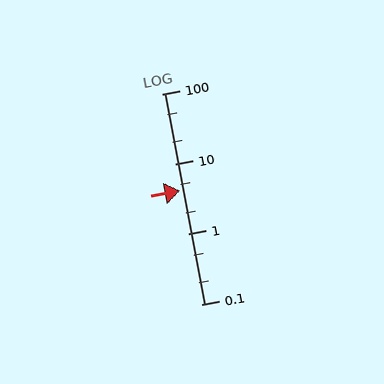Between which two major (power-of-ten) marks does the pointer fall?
The pointer is between 1 and 10.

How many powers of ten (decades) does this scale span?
The scale spans 3 decades, from 0.1 to 100.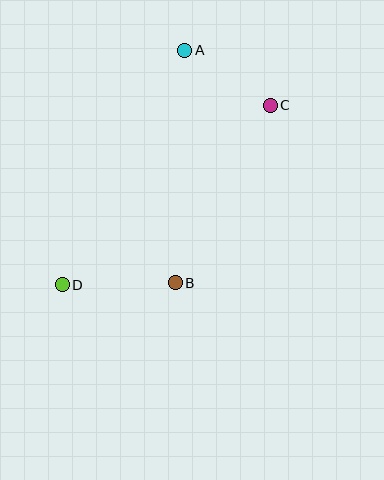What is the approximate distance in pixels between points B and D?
The distance between B and D is approximately 113 pixels.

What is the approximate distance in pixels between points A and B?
The distance between A and B is approximately 233 pixels.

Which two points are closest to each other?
Points A and C are closest to each other.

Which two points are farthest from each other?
Points C and D are farthest from each other.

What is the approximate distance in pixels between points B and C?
The distance between B and C is approximately 202 pixels.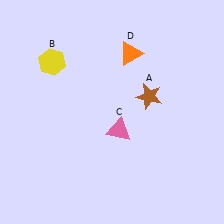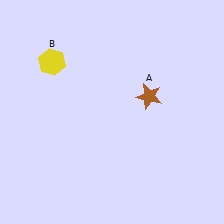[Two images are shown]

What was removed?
The pink triangle (C), the orange triangle (D) were removed in Image 2.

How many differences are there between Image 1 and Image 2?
There are 2 differences between the two images.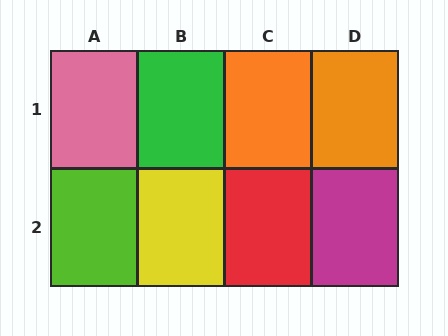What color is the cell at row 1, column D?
Orange.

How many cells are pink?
1 cell is pink.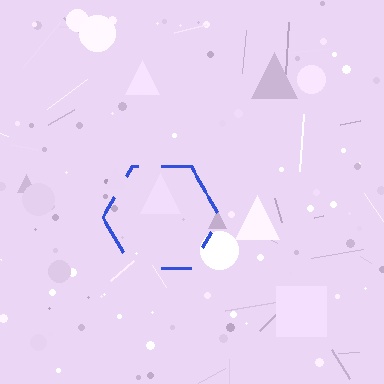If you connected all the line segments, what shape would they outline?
They would outline a hexagon.